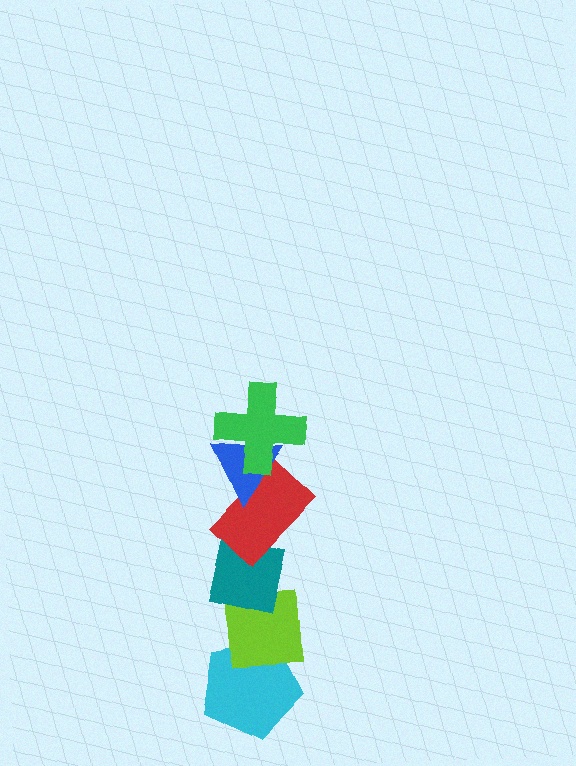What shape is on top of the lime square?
The teal square is on top of the lime square.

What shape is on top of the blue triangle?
The green cross is on top of the blue triangle.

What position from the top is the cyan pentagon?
The cyan pentagon is 6th from the top.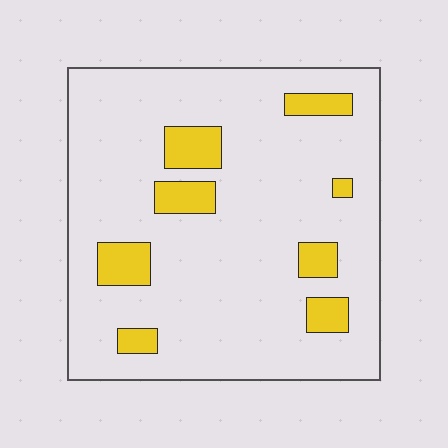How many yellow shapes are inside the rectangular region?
8.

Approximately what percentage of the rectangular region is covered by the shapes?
Approximately 15%.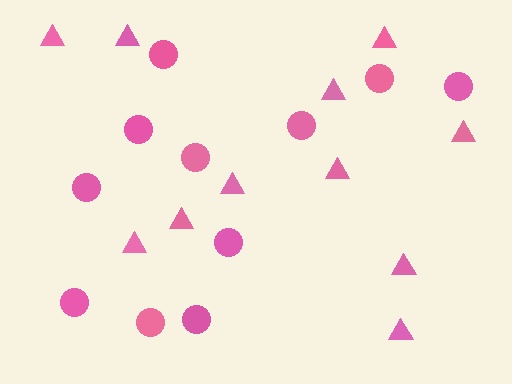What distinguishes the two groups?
There are 2 groups: one group of circles (11) and one group of triangles (11).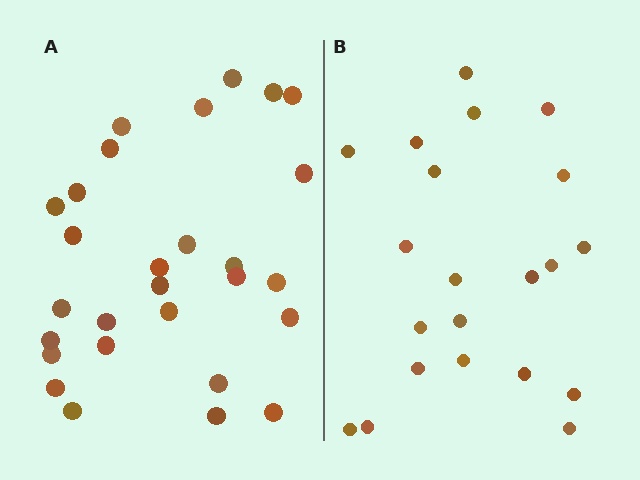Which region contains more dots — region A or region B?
Region A (the left region) has more dots.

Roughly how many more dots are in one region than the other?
Region A has roughly 8 or so more dots than region B.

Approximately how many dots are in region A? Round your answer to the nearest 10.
About 30 dots. (The exact count is 28, which rounds to 30.)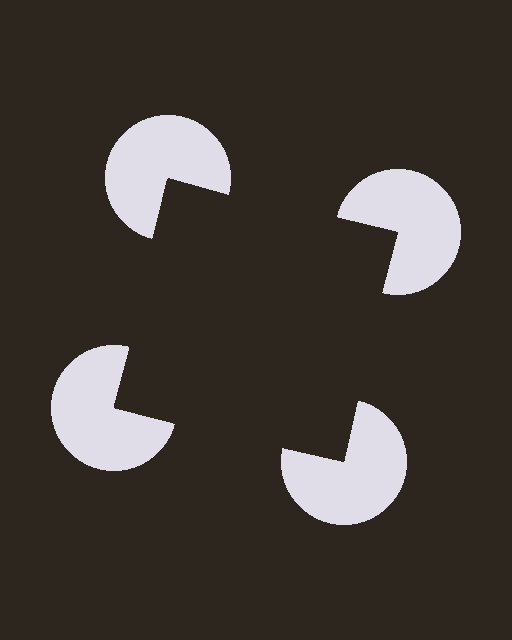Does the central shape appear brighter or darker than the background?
It typically appears slightly darker than the background, even though no actual brightness change is drawn.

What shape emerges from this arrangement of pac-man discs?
An illusory square — its edges are inferred from the aligned wedge cuts in the pac-man discs, not physically drawn.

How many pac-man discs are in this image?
There are 4 — one at each vertex of the illusory square.